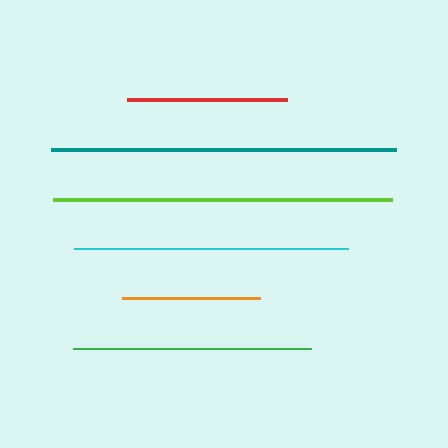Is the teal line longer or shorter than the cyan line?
The teal line is longer than the cyan line.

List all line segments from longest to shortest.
From longest to shortest: teal, lime, cyan, green, red, orange.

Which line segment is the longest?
The teal line is the longest at approximately 345 pixels.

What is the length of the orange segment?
The orange segment is approximately 138 pixels long.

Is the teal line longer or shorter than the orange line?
The teal line is longer than the orange line.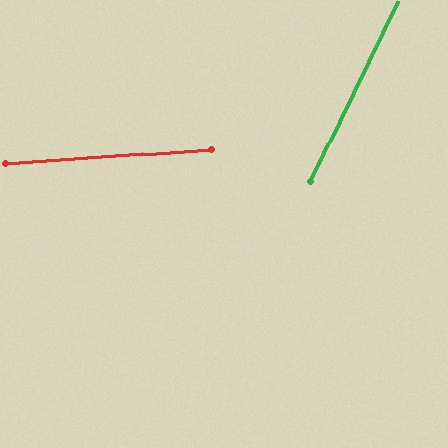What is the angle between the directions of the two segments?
Approximately 60 degrees.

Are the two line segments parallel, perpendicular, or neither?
Neither parallel nor perpendicular — they differ by about 60°.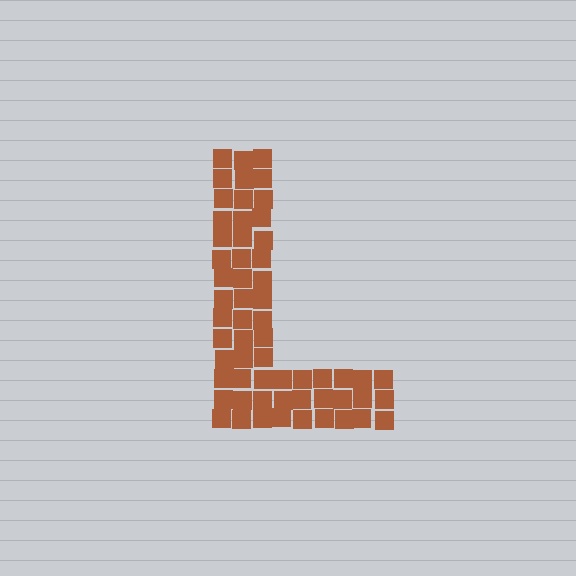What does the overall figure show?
The overall figure shows the letter L.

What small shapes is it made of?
It is made of small squares.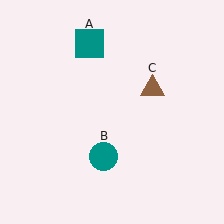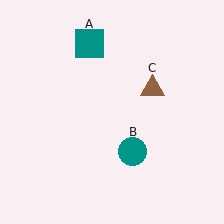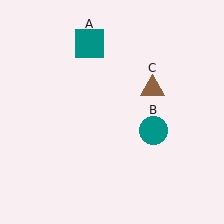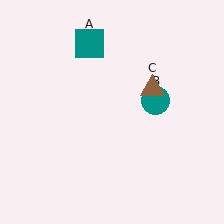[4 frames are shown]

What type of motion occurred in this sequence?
The teal circle (object B) rotated counterclockwise around the center of the scene.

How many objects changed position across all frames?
1 object changed position: teal circle (object B).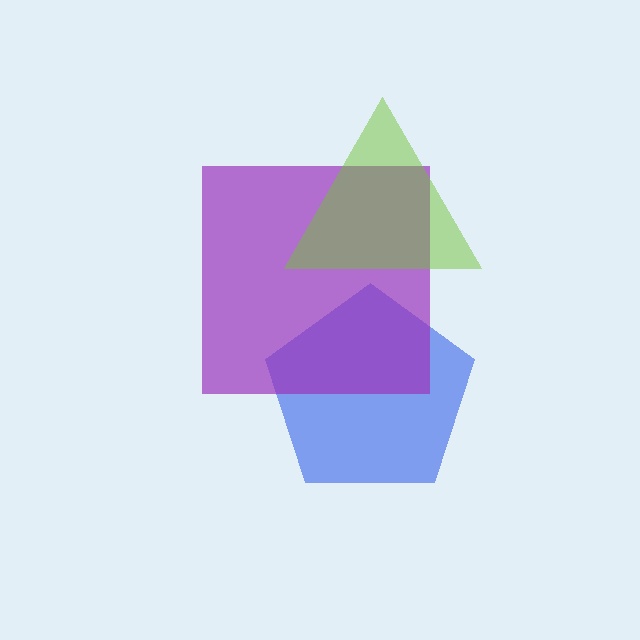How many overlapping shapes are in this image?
There are 3 overlapping shapes in the image.